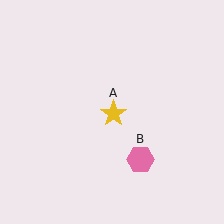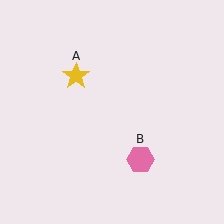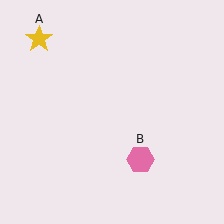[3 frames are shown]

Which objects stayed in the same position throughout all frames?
Pink hexagon (object B) remained stationary.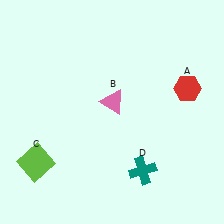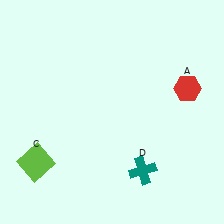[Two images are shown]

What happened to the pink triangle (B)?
The pink triangle (B) was removed in Image 2. It was in the top-right area of Image 1.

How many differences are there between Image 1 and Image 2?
There is 1 difference between the two images.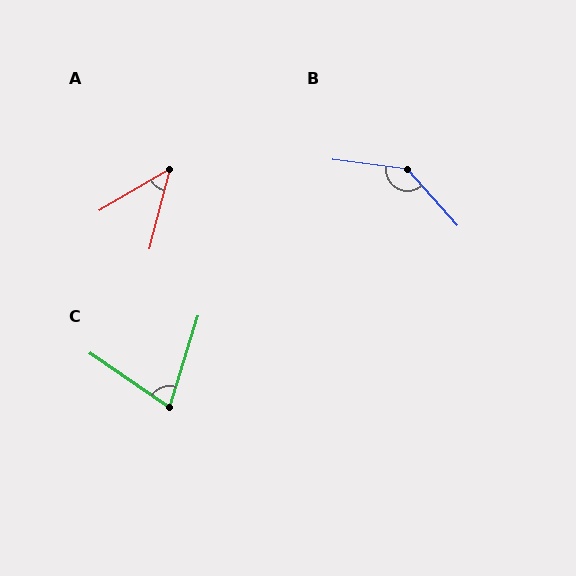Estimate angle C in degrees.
Approximately 73 degrees.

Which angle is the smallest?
A, at approximately 45 degrees.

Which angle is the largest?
B, at approximately 139 degrees.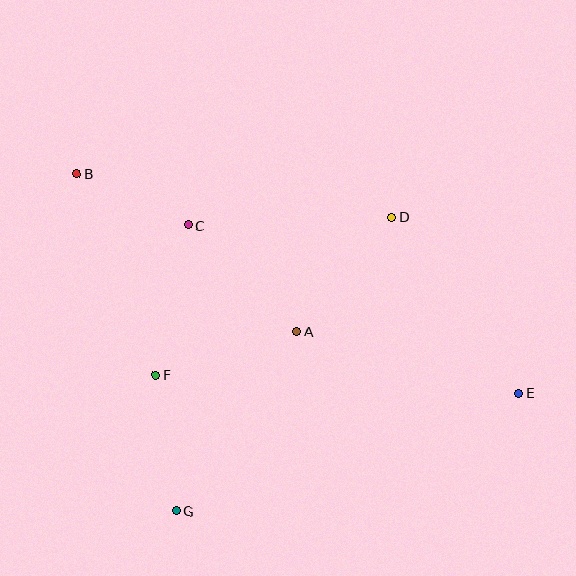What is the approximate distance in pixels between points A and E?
The distance between A and E is approximately 231 pixels.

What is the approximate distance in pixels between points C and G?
The distance between C and G is approximately 286 pixels.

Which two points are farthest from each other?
Points B and E are farthest from each other.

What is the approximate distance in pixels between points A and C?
The distance between A and C is approximately 152 pixels.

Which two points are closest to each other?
Points B and C are closest to each other.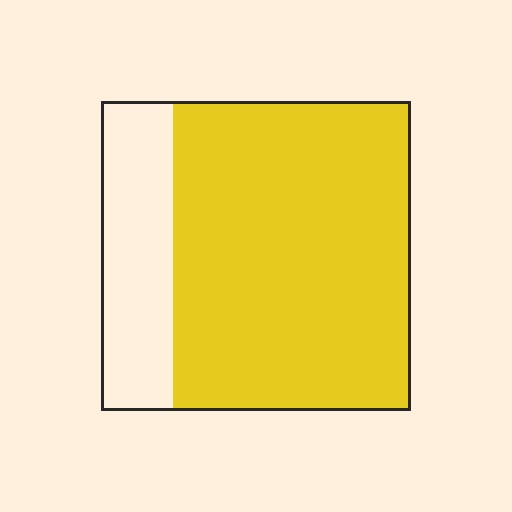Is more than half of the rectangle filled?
Yes.